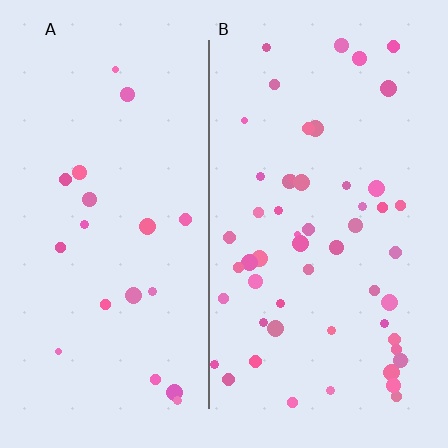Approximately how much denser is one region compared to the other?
Approximately 2.7× — region B over region A.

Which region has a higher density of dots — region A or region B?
B (the right).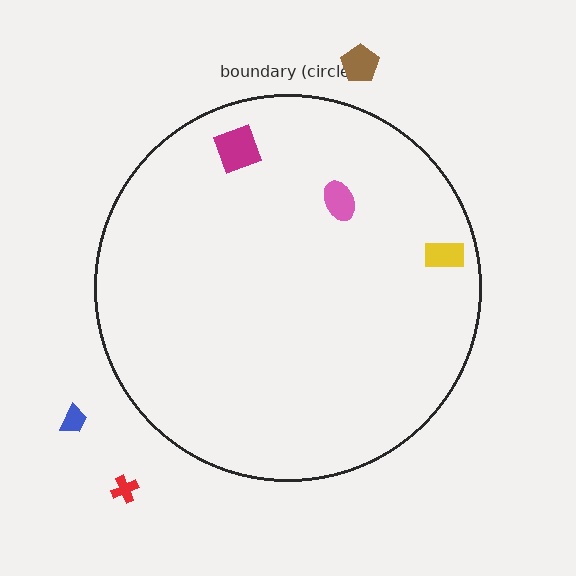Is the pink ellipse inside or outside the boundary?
Inside.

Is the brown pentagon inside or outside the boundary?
Outside.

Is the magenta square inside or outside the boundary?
Inside.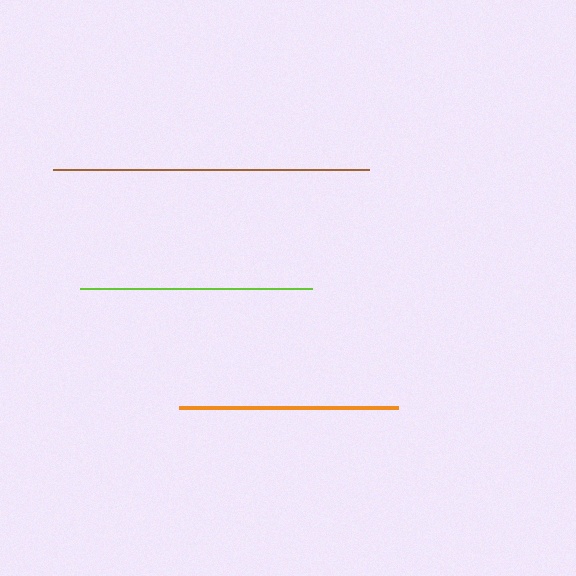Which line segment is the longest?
The brown line is the longest at approximately 316 pixels.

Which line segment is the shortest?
The orange line is the shortest at approximately 219 pixels.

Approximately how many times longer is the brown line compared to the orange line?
The brown line is approximately 1.4 times the length of the orange line.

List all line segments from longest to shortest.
From longest to shortest: brown, lime, orange.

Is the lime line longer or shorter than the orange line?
The lime line is longer than the orange line.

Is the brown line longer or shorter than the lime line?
The brown line is longer than the lime line.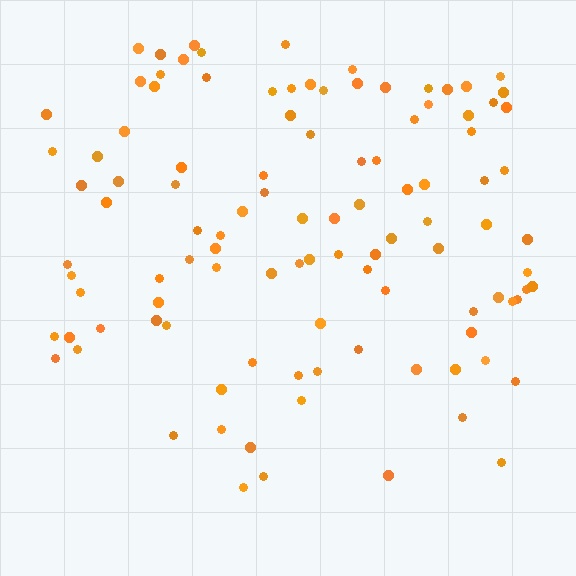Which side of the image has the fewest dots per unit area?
The bottom.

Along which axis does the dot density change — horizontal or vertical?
Vertical.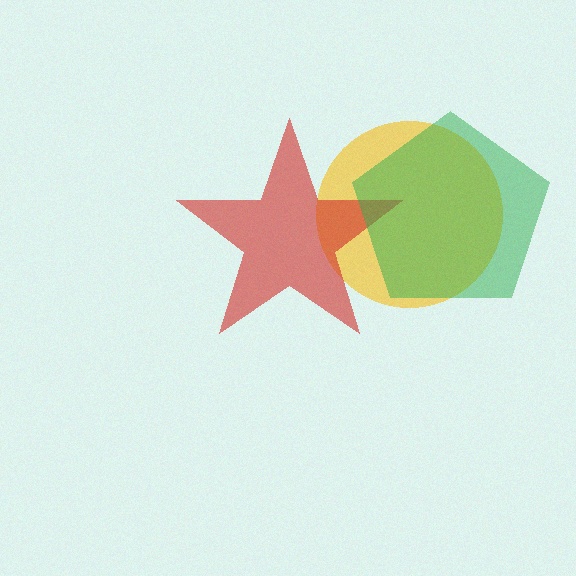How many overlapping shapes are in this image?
There are 3 overlapping shapes in the image.